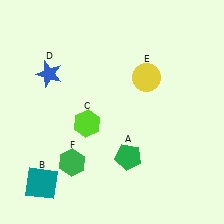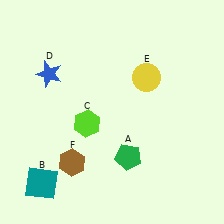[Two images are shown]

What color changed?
The hexagon (F) changed from green in Image 1 to brown in Image 2.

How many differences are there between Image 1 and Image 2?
There is 1 difference between the two images.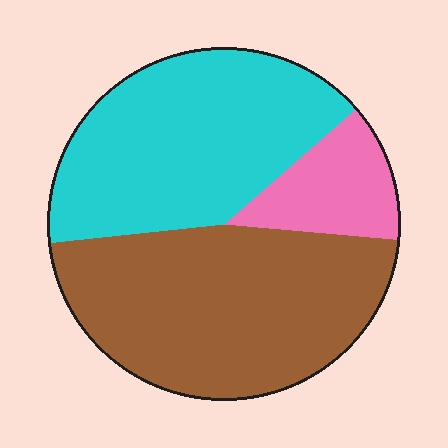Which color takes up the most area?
Brown, at roughly 45%.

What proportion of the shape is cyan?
Cyan takes up about two fifths (2/5) of the shape.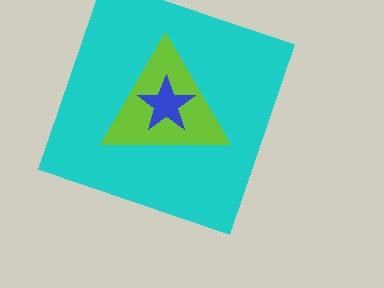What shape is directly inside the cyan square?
The lime triangle.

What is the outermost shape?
The cyan square.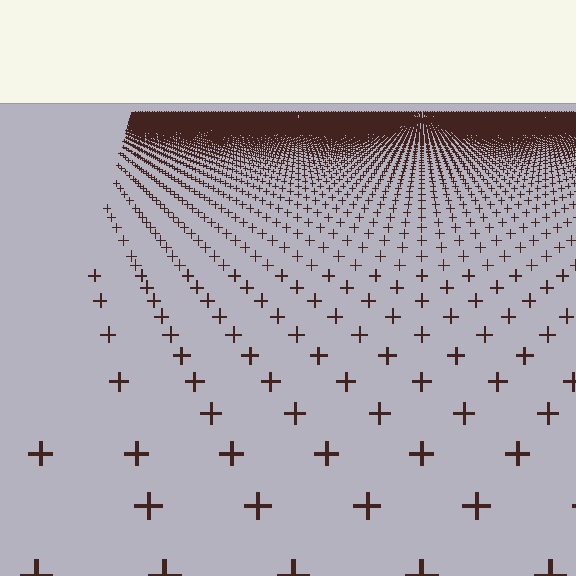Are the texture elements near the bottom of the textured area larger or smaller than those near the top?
Larger. Near the bottom, elements are closer to the viewer and appear at a bigger on-screen size.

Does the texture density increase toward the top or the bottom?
Density increases toward the top.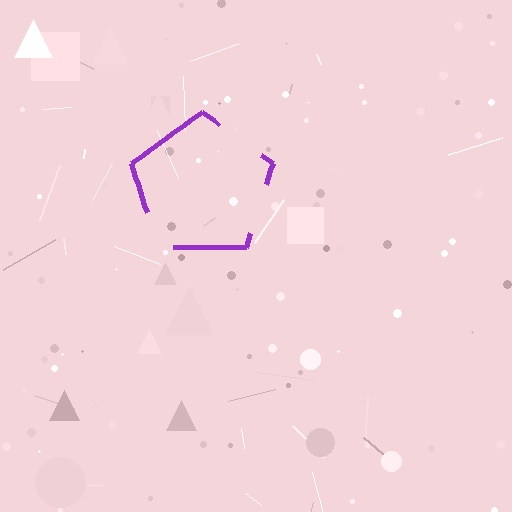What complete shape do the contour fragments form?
The contour fragments form a pentagon.